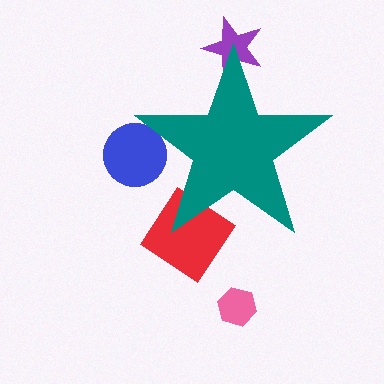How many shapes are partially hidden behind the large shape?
3 shapes are partially hidden.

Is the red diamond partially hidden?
Yes, the red diamond is partially hidden behind the teal star.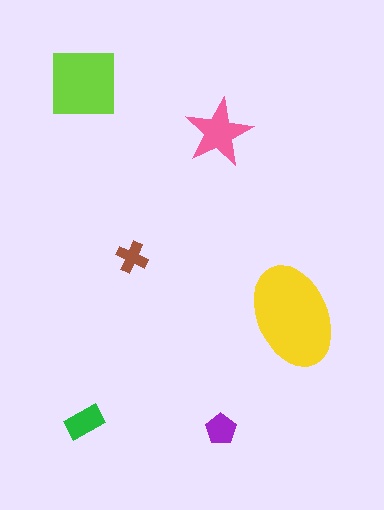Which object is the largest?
The yellow ellipse.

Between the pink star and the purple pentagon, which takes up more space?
The pink star.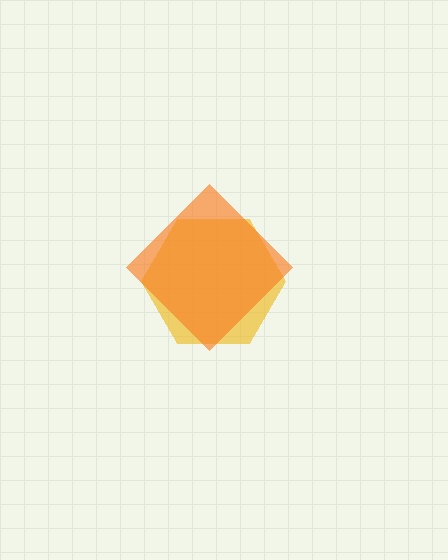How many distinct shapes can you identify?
There are 2 distinct shapes: a yellow hexagon, an orange diamond.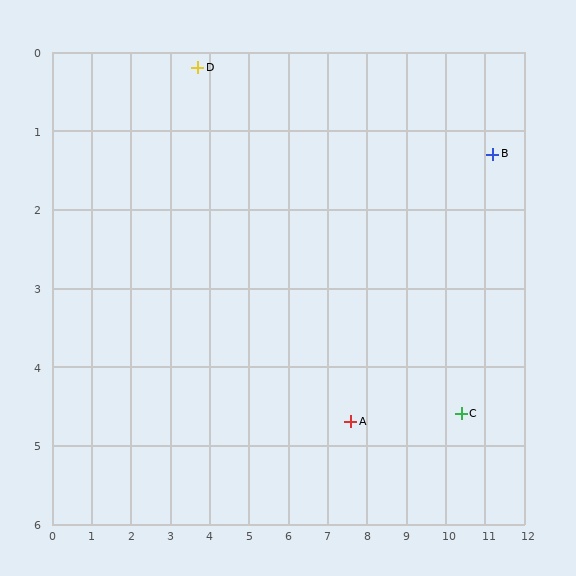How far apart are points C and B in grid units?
Points C and B are about 3.4 grid units apart.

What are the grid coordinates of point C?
Point C is at approximately (10.4, 4.6).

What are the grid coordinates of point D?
Point D is at approximately (3.7, 0.2).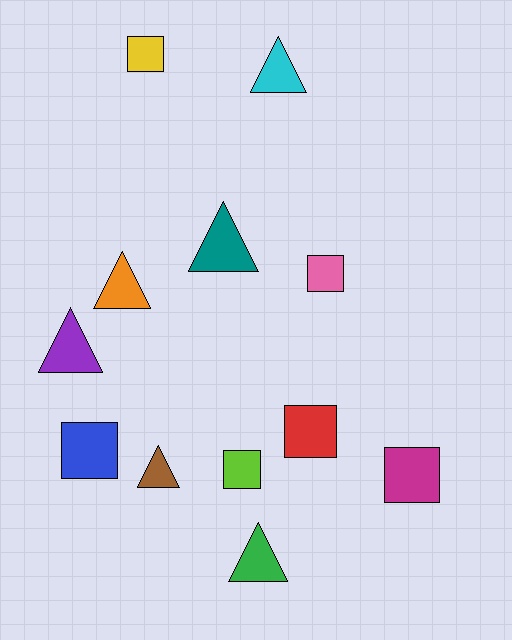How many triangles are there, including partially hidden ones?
There are 6 triangles.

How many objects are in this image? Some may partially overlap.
There are 12 objects.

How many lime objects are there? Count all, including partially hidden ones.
There is 1 lime object.